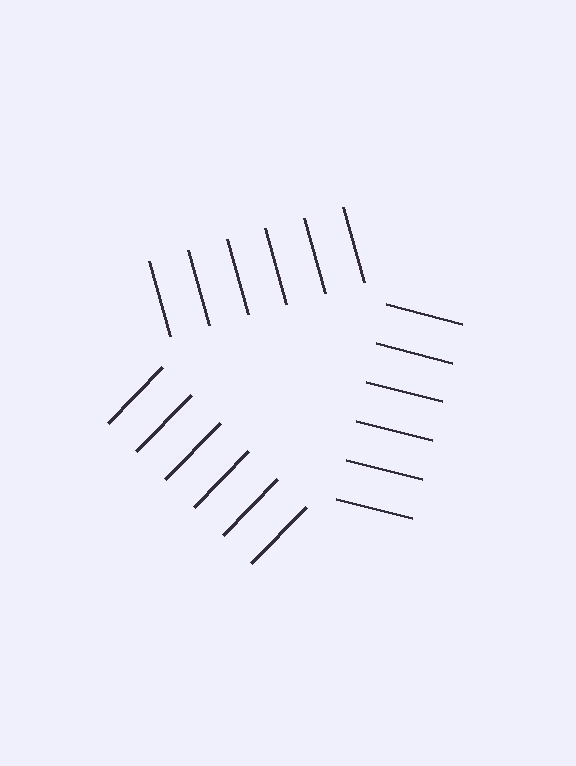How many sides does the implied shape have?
3 sides — the line-ends trace a triangle.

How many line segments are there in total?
18 — 6 along each of the 3 edges.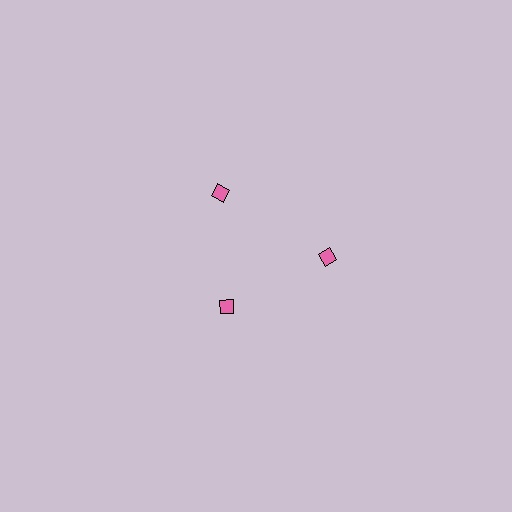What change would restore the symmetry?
The symmetry would be restored by moving it outward, back onto the ring so that all 3 diamonds sit at equal angles and equal distance from the center.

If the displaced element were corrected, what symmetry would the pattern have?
It would have 3-fold rotational symmetry — the pattern would map onto itself every 120 degrees.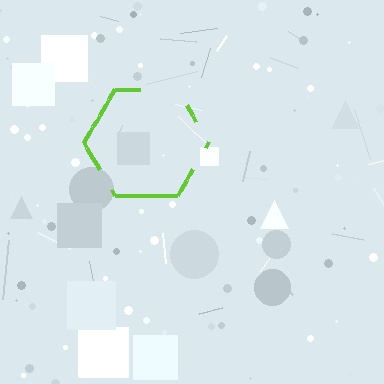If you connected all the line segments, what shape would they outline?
They would outline a hexagon.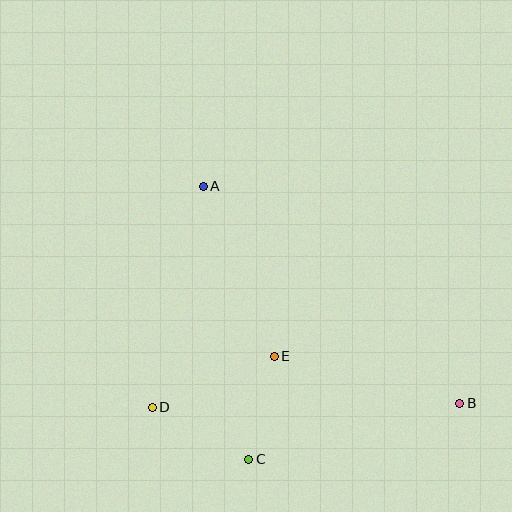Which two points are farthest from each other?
Points A and B are farthest from each other.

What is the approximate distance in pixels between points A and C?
The distance between A and C is approximately 277 pixels.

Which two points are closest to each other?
Points C and E are closest to each other.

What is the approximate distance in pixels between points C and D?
The distance between C and D is approximately 110 pixels.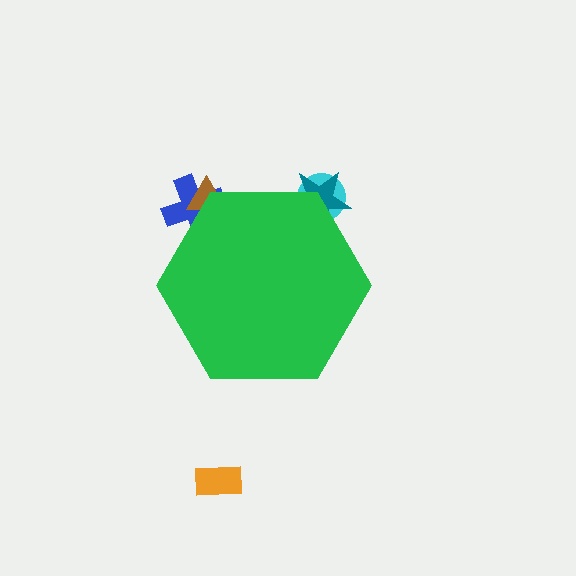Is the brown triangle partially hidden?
Yes, the brown triangle is partially hidden behind the green hexagon.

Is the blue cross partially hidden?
Yes, the blue cross is partially hidden behind the green hexagon.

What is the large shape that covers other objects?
A green hexagon.